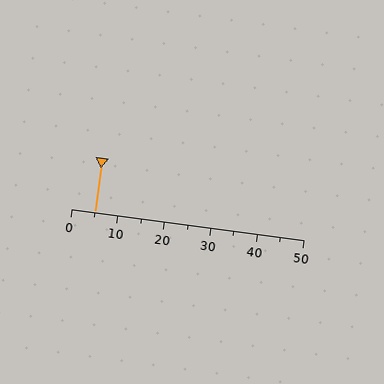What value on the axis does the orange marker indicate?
The marker indicates approximately 5.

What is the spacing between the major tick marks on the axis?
The major ticks are spaced 10 apart.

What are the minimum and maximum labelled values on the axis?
The axis runs from 0 to 50.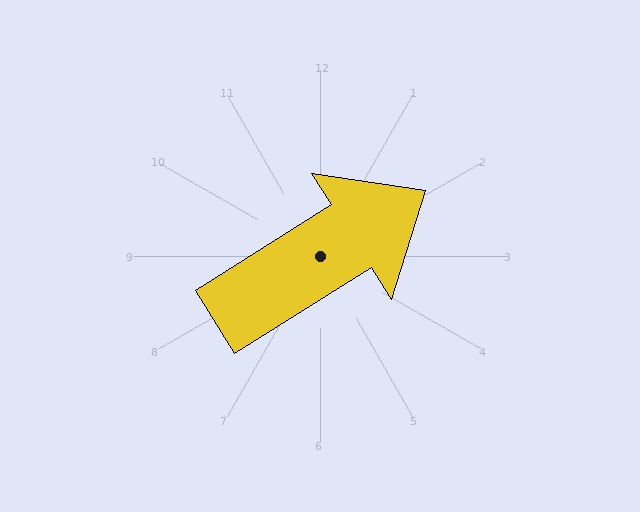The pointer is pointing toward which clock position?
Roughly 2 o'clock.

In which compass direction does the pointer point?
Northeast.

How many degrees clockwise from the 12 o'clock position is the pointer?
Approximately 58 degrees.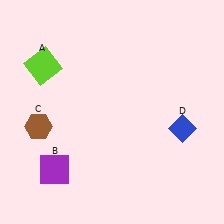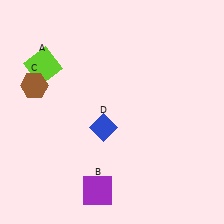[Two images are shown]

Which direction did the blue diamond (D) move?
The blue diamond (D) moved left.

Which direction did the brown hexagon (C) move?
The brown hexagon (C) moved up.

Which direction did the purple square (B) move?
The purple square (B) moved right.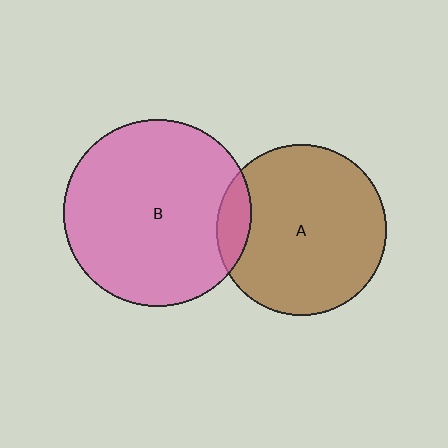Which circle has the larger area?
Circle B (pink).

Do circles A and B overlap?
Yes.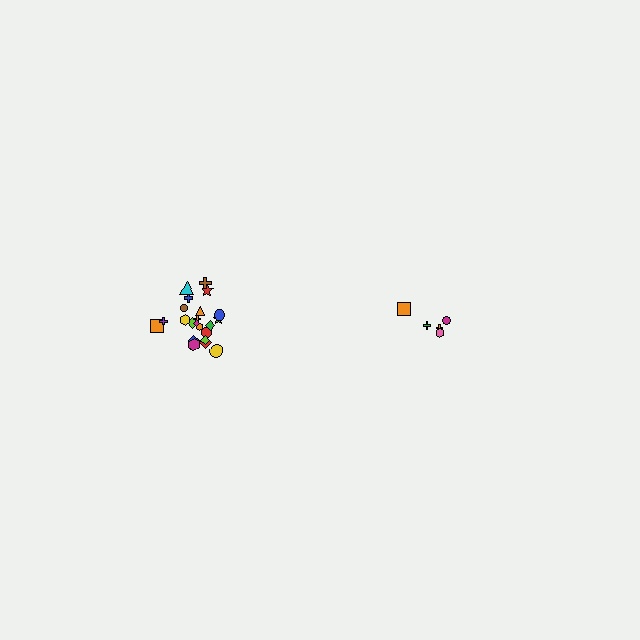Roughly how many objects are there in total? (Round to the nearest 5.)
Roughly 25 objects in total.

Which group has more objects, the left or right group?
The left group.